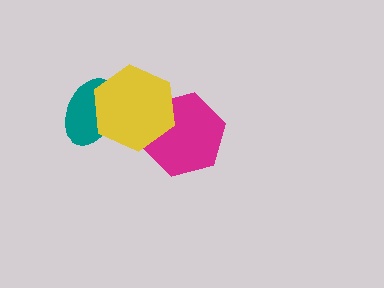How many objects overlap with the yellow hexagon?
2 objects overlap with the yellow hexagon.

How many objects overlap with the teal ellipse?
1 object overlaps with the teal ellipse.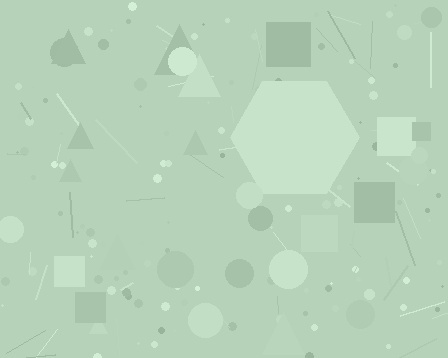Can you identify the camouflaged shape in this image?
The camouflaged shape is a hexagon.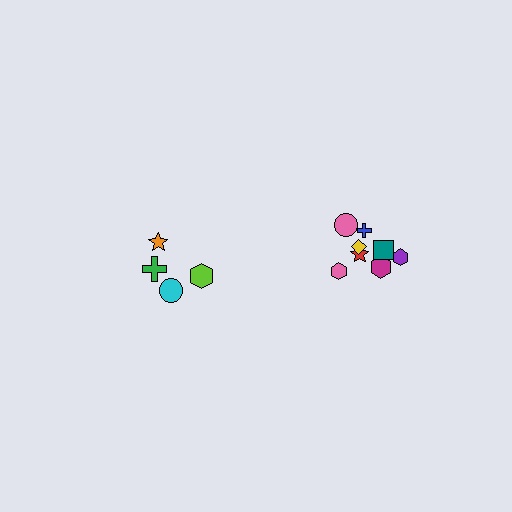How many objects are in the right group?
There are 8 objects.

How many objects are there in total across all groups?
There are 12 objects.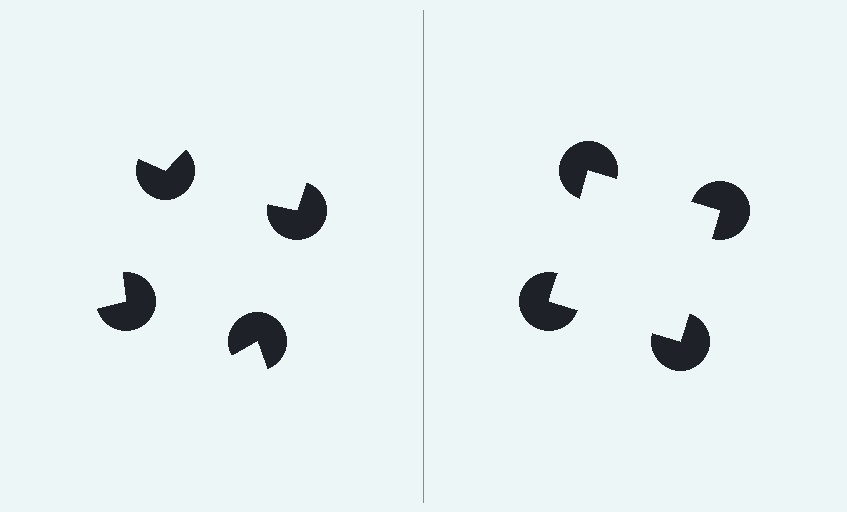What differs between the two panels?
The pac-man discs are positioned identically on both sides; only the wedge orientations differ. On the right they align to a square; on the left they are misaligned.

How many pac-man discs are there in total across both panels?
8 — 4 on each side.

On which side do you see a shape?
An illusory square appears on the right side. On the left side the wedge cuts are rotated, so no coherent shape forms.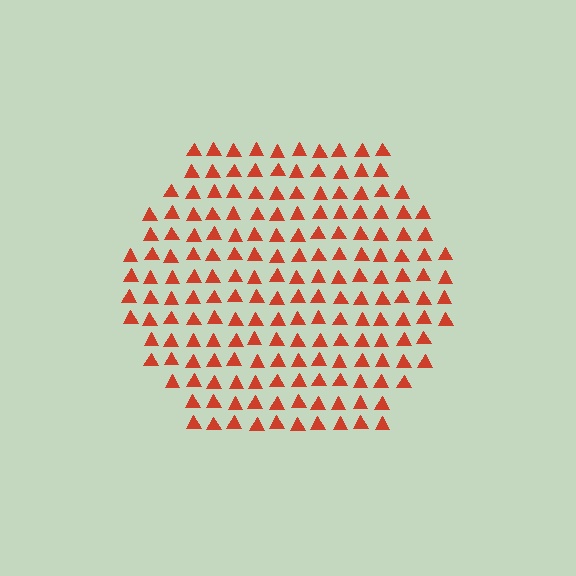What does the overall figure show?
The overall figure shows a hexagon.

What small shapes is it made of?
It is made of small triangles.